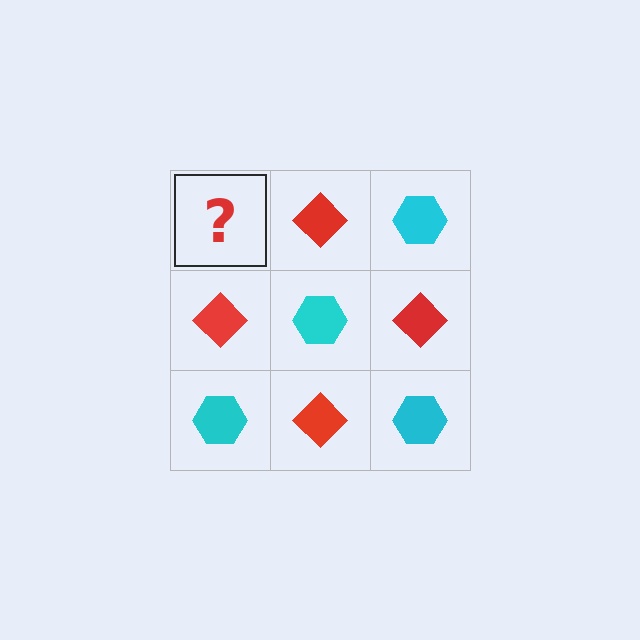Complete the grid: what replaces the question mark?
The question mark should be replaced with a cyan hexagon.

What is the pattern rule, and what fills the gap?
The rule is that it alternates cyan hexagon and red diamond in a checkerboard pattern. The gap should be filled with a cyan hexagon.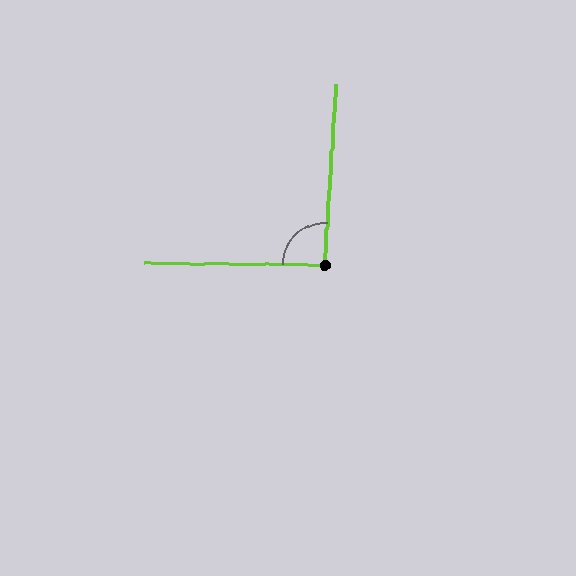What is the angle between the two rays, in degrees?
Approximately 93 degrees.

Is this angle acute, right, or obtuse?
It is approximately a right angle.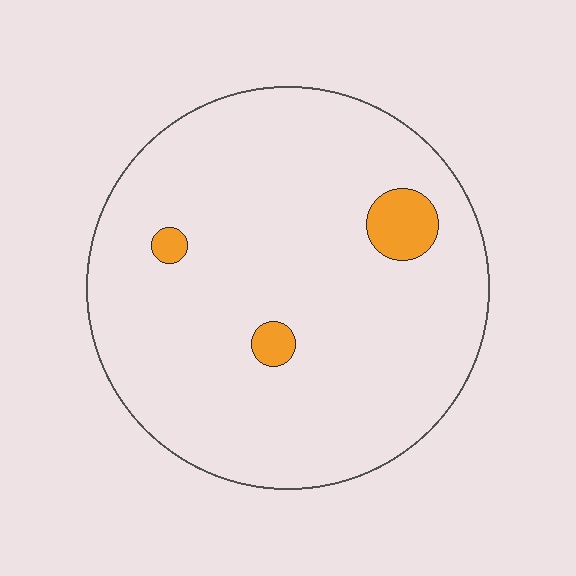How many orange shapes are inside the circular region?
3.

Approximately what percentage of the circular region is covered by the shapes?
Approximately 5%.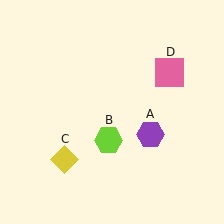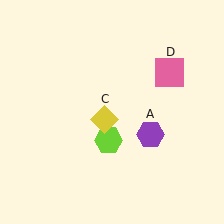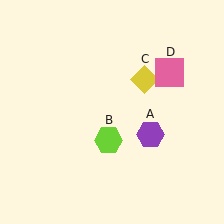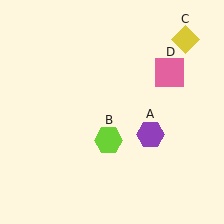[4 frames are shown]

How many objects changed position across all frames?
1 object changed position: yellow diamond (object C).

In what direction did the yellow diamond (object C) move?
The yellow diamond (object C) moved up and to the right.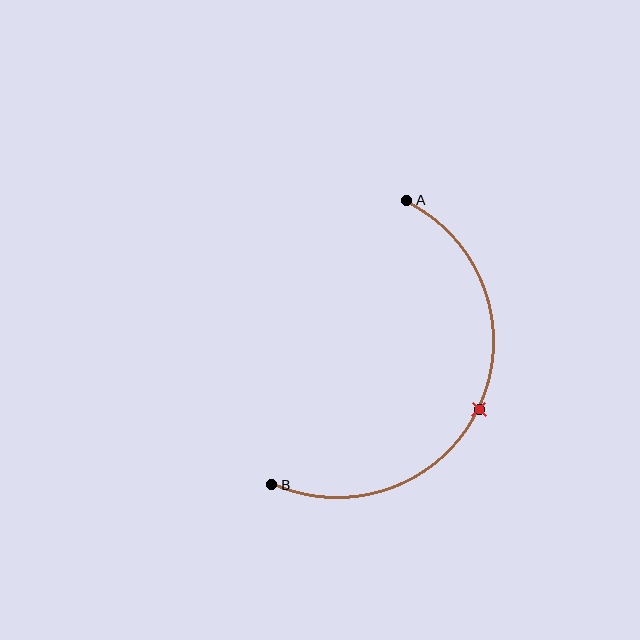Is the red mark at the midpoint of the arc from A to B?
Yes. The red mark lies on the arc at equal arc-length from both A and B — it is the arc midpoint.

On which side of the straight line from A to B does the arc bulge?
The arc bulges to the right of the straight line connecting A and B.